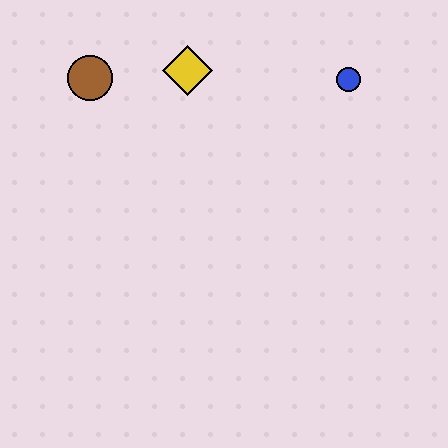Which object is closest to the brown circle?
The yellow diamond is closest to the brown circle.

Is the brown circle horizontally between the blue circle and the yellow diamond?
No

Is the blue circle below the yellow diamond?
Yes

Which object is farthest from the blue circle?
The brown circle is farthest from the blue circle.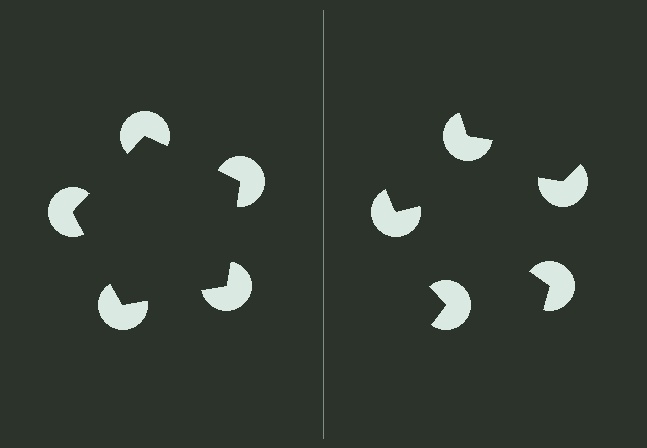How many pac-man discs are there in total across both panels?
10 — 5 on each side.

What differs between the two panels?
The pac-man discs are positioned identically on both sides; only the wedge orientations differ. On the left they align to a pentagon; on the right they are misaligned.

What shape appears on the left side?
An illusory pentagon.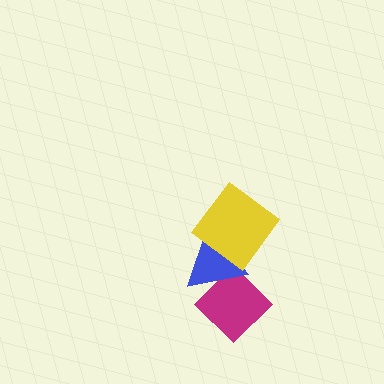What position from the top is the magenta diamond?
The magenta diamond is 3rd from the top.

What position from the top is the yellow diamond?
The yellow diamond is 1st from the top.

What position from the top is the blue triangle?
The blue triangle is 2nd from the top.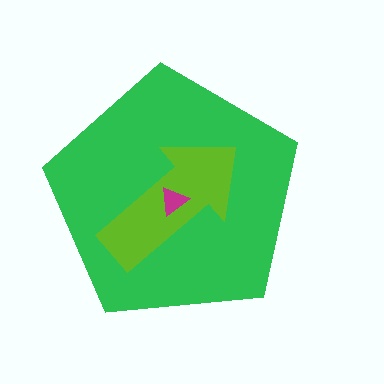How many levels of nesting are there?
3.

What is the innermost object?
The magenta triangle.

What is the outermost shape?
The green pentagon.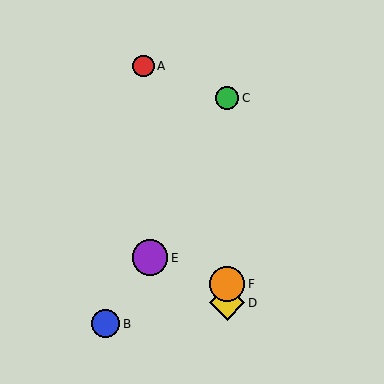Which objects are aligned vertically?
Objects C, D, F are aligned vertically.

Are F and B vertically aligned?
No, F is at x≈227 and B is at x≈106.